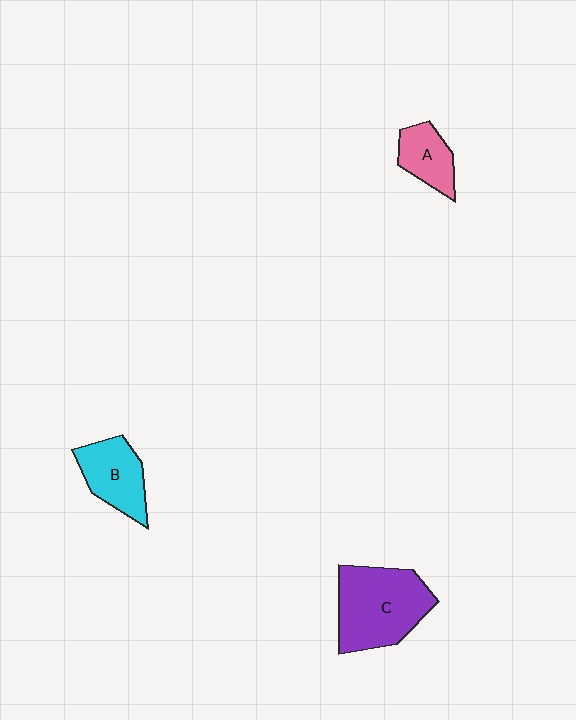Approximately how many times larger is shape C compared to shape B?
Approximately 1.6 times.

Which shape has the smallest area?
Shape A (pink).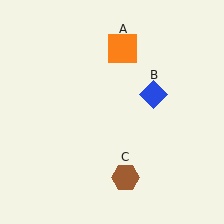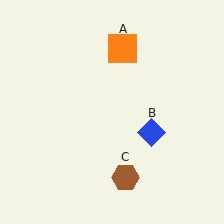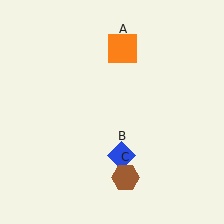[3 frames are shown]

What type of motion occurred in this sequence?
The blue diamond (object B) rotated clockwise around the center of the scene.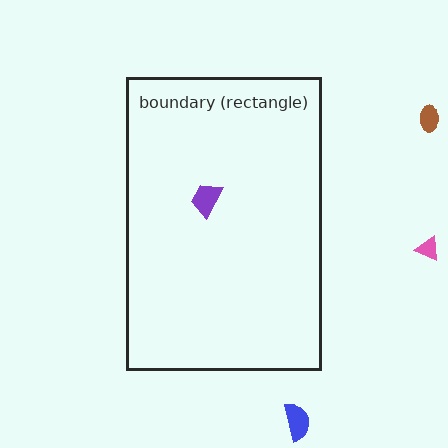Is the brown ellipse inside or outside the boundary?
Outside.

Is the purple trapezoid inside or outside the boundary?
Inside.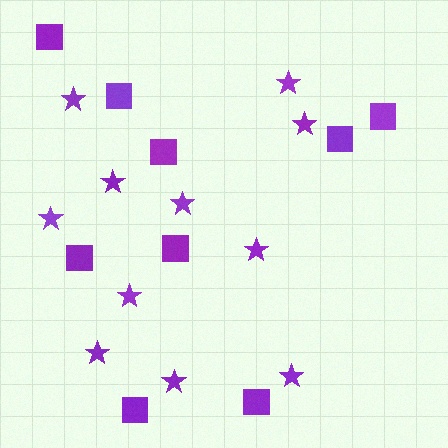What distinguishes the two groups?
There are 2 groups: one group of stars (11) and one group of squares (9).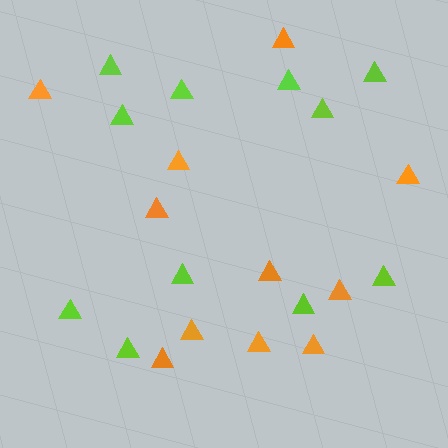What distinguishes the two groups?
There are 2 groups: one group of lime triangles (11) and one group of orange triangles (11).